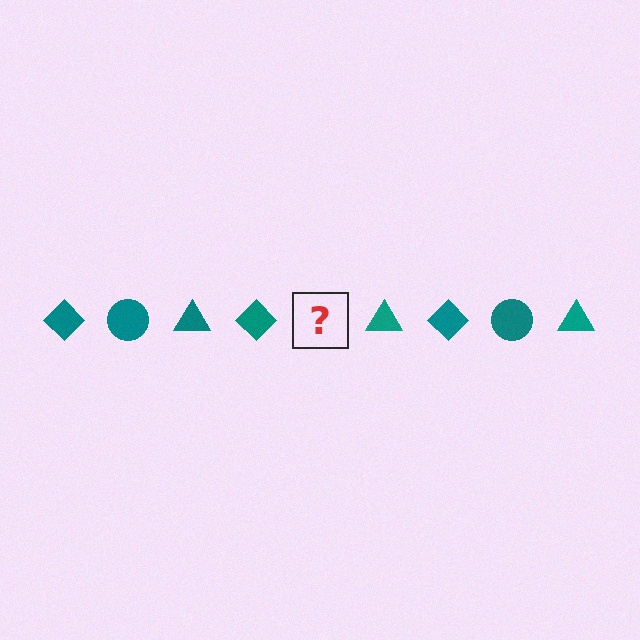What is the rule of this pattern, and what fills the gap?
The rule is that the pattern cycles through diamond, circle, triangle shapes in teal. The gap should be filled with a teal circle.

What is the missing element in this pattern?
The missing element is a teal circle.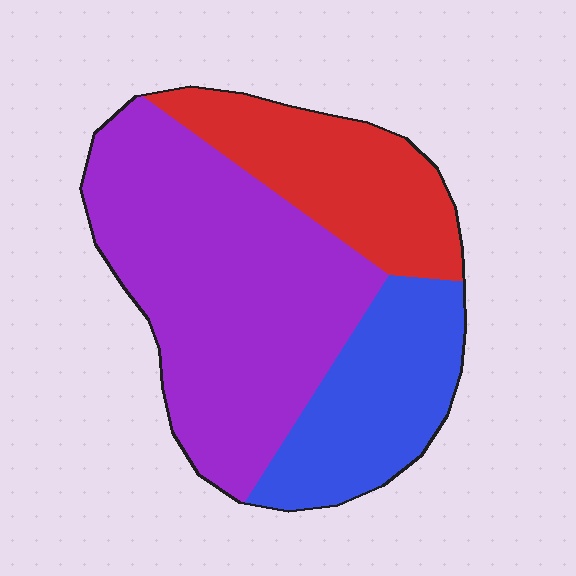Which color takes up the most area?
Purple, at roughly 55%.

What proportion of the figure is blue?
Blue takes up less than a quarter of the figure.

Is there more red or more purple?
Purple.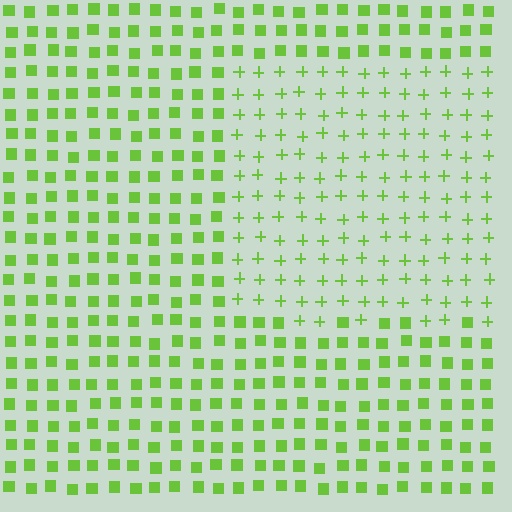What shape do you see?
I see a rectangle.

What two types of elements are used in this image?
The image uses plus signs inside the rectangle region and squares outside it.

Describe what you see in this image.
The image is filled with small lime elements arranged in a uniform grid. A rectangle-shaped region contains plus signs, while the surrounding area contains squares. The boundary is defined purely by the change in element shape.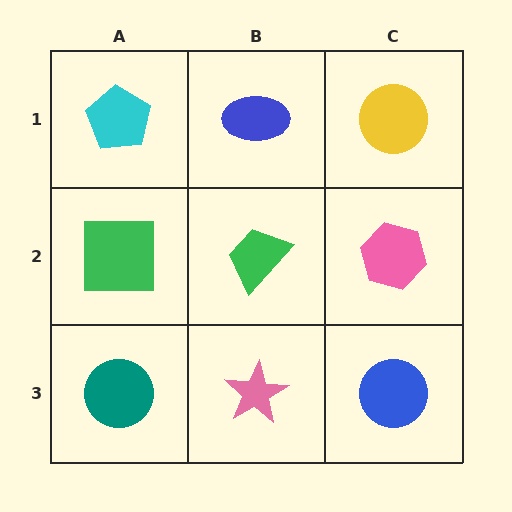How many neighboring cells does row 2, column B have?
4.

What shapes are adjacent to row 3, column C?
A pink hexagon (row 2, column C), a pink star (row 3, column B).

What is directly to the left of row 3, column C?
A pink star.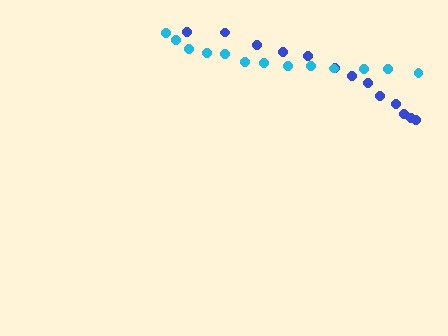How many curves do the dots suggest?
There are 2 distinct paths.